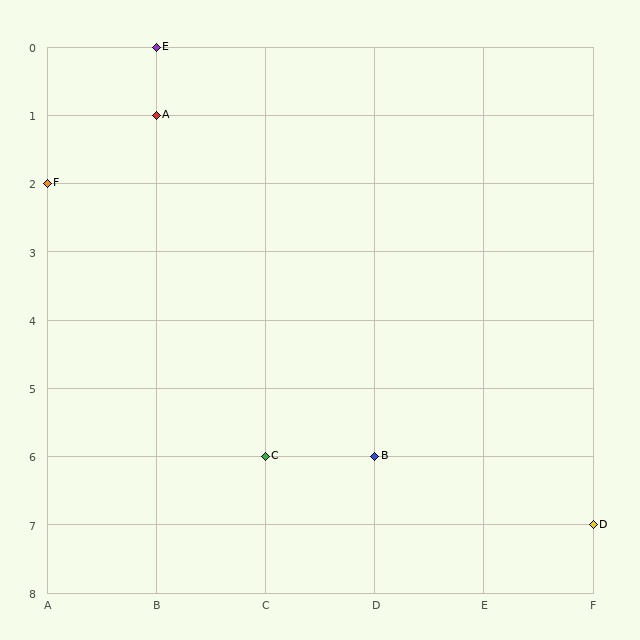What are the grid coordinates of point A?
Point A is at grid coordinates (B, 1).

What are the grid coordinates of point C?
Point C is at grid coordinates (C, 6).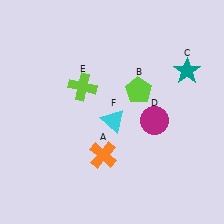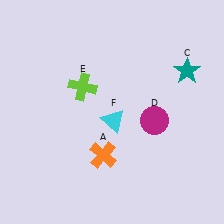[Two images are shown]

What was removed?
The lime pentagon (B) was removed in Image 2.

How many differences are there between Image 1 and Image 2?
There is 1 difference between the two images.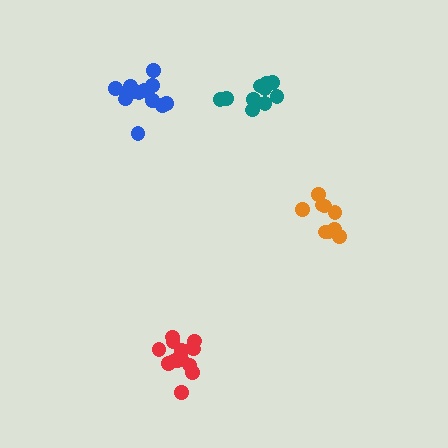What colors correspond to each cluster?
The clusters are colored: blue, orange, red, teal.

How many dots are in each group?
Group 1: 13 dots, Group 2: 9 dots, Group 3: 15 dots, Group 4: 10 dots (47 total).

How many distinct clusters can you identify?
There are 4 distinct clusters.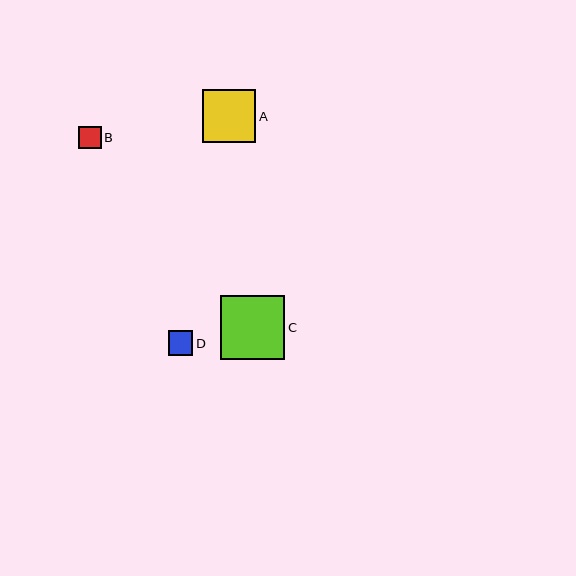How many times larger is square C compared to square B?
Square C is approximately 2.8 times the size of square B.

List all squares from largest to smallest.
From largest to smallest: C, A, D, B.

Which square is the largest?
Square C is the largest with a size of approximately 64 pixels.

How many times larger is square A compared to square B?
Square A is approximately 2.3 times the size of square B.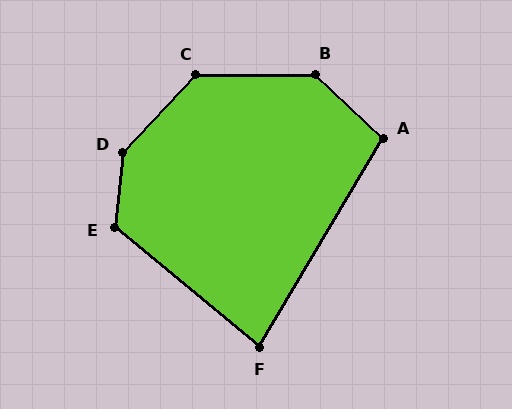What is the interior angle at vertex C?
Approximately 133 degrees (obtuse).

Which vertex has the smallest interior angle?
F, at approximately 81 degrees.